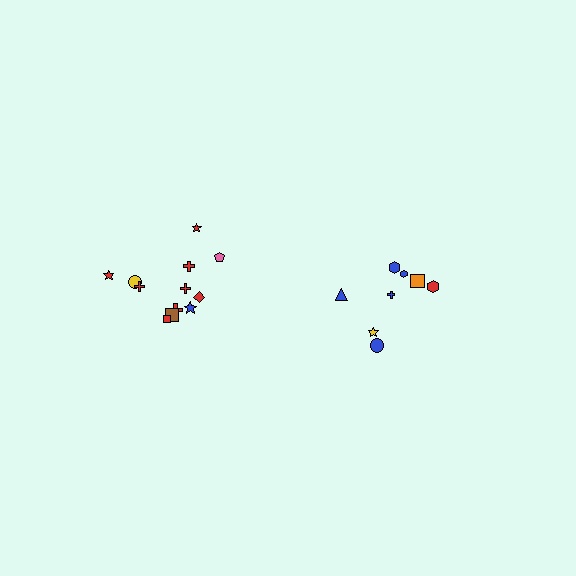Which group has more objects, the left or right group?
The left group.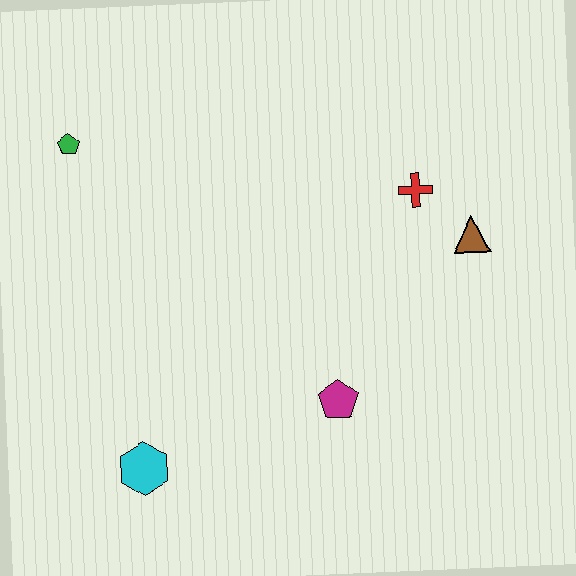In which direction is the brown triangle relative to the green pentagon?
The brown triangle is to the right of the green pentagon.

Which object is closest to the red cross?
The brown triangle is closest to the red cross.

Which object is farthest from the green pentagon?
The brown triangle is farthest from the green pentagon.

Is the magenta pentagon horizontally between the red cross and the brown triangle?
No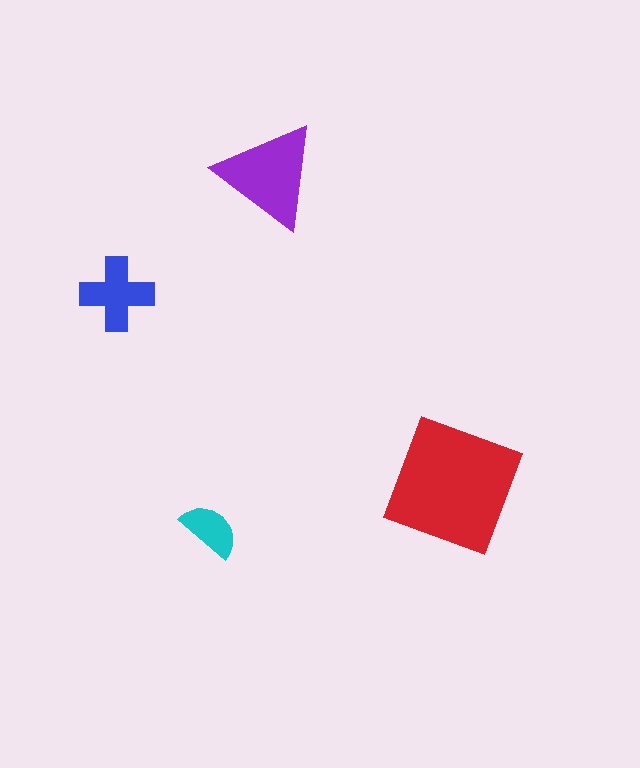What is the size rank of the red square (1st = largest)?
1st.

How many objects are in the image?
There are 4 objects in the image.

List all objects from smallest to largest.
The cyan semicircle, the blue cross, the purple triangle, the red square.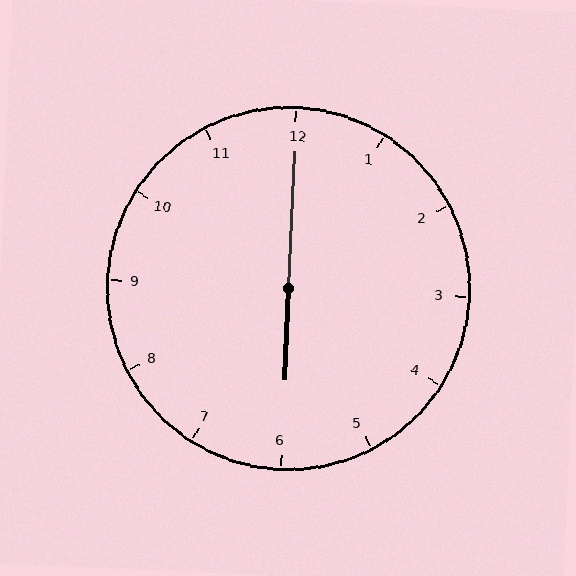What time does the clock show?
6:00.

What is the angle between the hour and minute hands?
Approximately 180 degrees.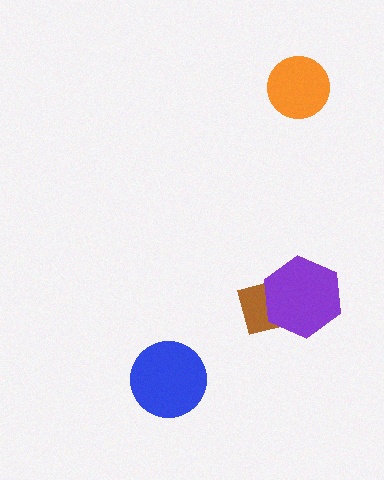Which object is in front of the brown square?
The purple hexagon is in front of the brown square.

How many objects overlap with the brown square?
1 object overlaps with the brown square.